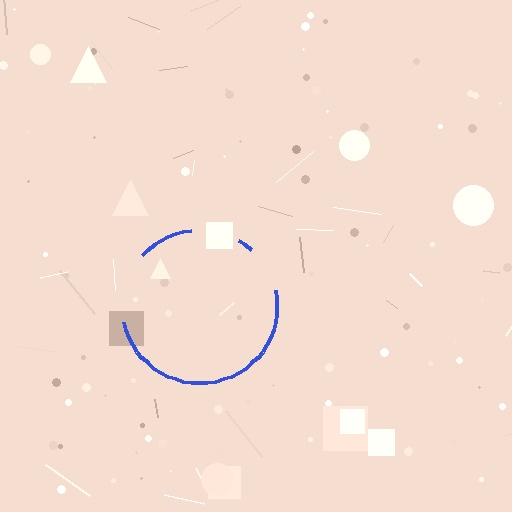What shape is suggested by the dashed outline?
The dashed outline suggests a circle.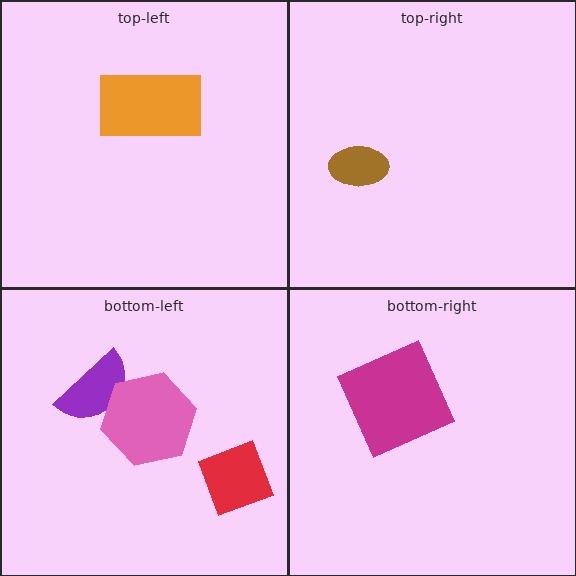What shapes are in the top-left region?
The orange rectangle.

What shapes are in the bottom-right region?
The magenta square.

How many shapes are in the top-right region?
1.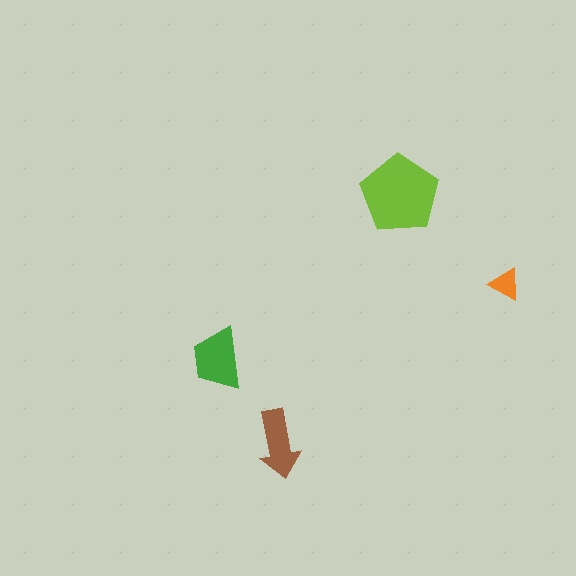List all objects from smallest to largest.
The orange triangle, the brown arrow, the green trapezoid, the lime pentagon.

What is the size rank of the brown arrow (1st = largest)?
3rd.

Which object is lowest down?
The brown arrow is bottommost.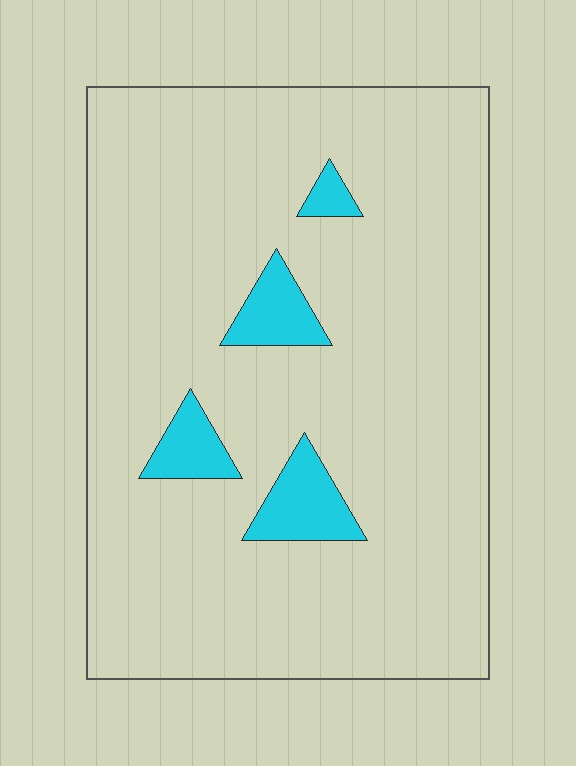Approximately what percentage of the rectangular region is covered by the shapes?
Approximately 10%.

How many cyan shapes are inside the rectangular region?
4.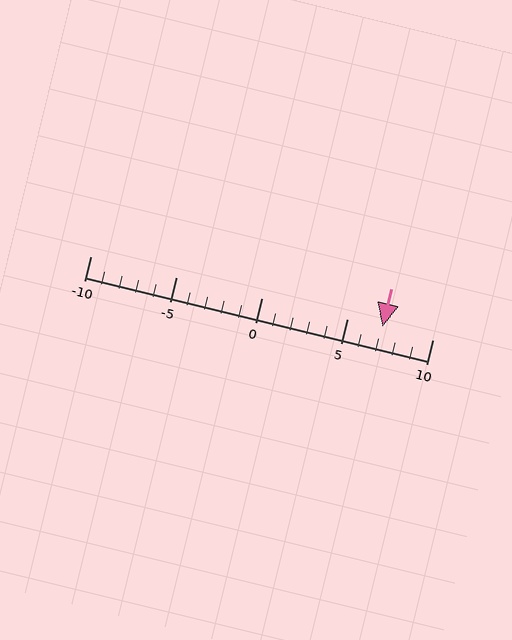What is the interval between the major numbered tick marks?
The major tick marks are spaced 5 units apart.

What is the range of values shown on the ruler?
The ruler shows values from -10 to 10.